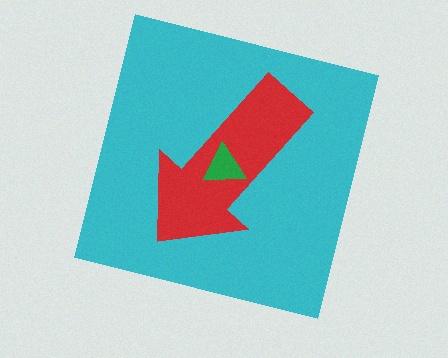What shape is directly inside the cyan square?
The red arrow.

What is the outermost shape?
The cyan square.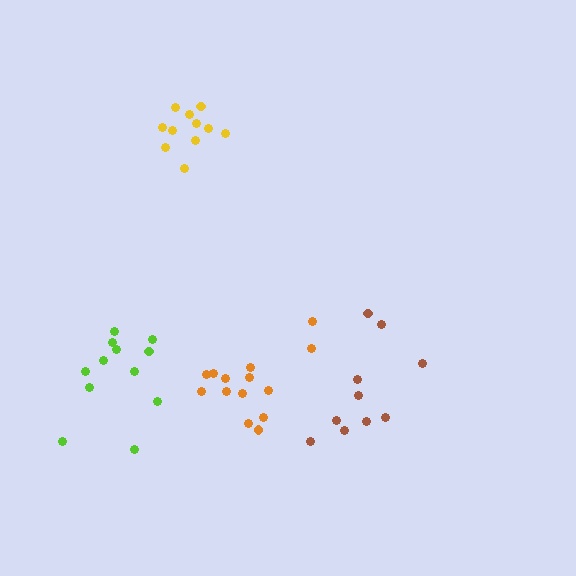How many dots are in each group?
Group 1: 10 dots, Group 2: 14 dots, Group 3: 11 dots, Group 4: 12 dots (47 total).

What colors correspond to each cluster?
The clusters are colored: brown, orange, yellow, lime.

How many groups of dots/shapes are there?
There are 4 groups.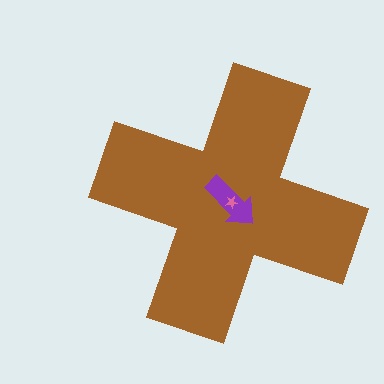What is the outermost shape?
The brown cross.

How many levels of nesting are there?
3.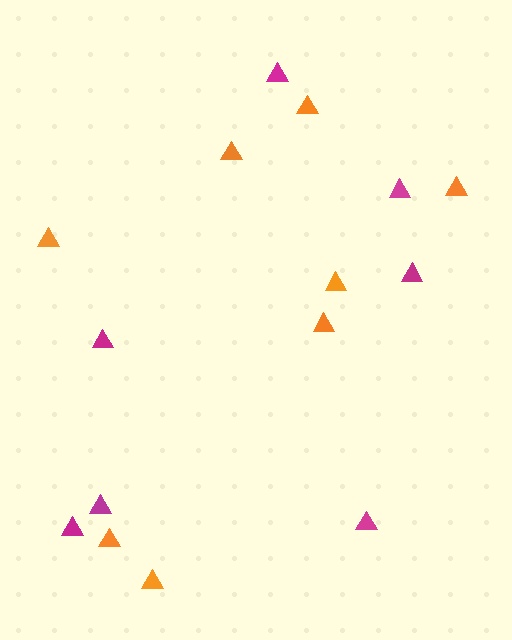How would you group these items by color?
There are 2 groups: one group of magenta triangles (7) and one group of orange triangles (8).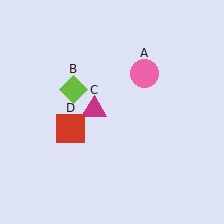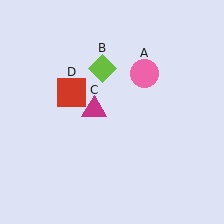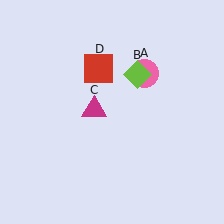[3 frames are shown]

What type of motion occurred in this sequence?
The lime diamond (object B), red square (object D) rotated clockwise around the center of the scene.